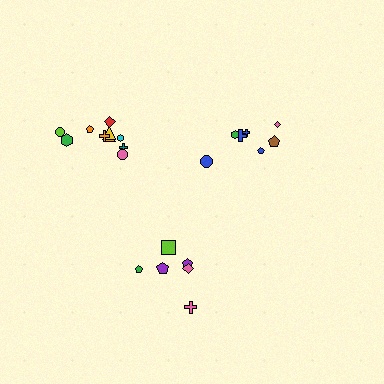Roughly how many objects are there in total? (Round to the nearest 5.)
Roughly 25 objects in total.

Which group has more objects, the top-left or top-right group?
The top-left group.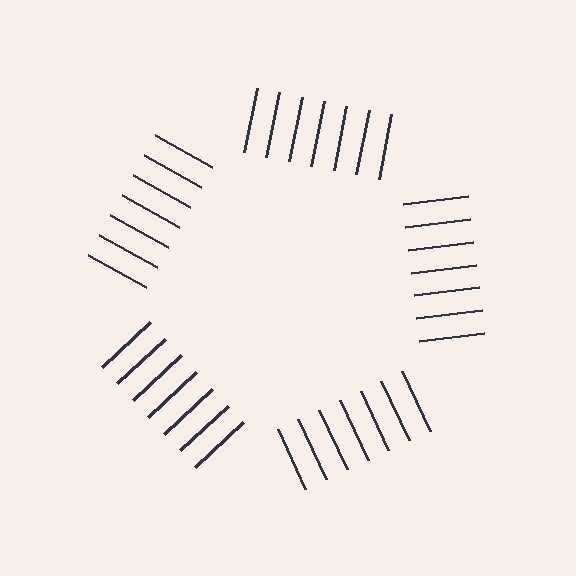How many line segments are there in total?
35 — 7 along each of the 5 edges.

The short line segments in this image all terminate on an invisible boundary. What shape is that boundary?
An illusory pentagon — the line segments terminate on its edges but no continuous stroke is drawn.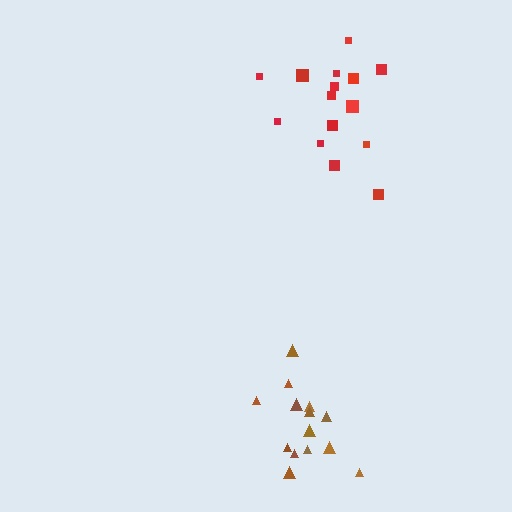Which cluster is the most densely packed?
Red.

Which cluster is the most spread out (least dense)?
Brown.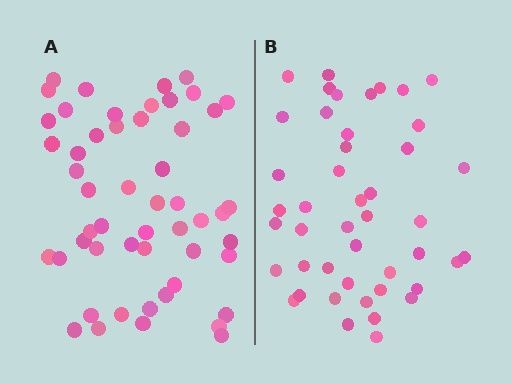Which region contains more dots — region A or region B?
Region A (the left region) has more dots.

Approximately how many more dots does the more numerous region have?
Region A has roughly 8 or so more dots than region B.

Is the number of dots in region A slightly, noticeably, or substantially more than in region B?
Region A has only slightly more — the two regions are fairly close. The ratio is roughly 1.2 to 1.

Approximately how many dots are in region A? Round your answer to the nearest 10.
About 50 dots. (The exact count is 52, which rounds to 50.)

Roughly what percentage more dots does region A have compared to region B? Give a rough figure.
About 15% more.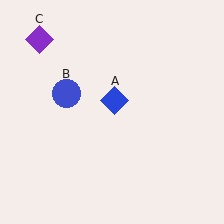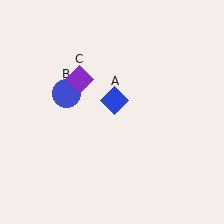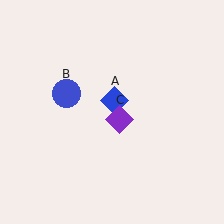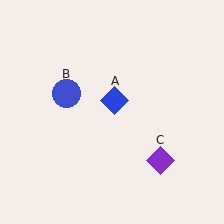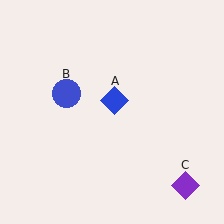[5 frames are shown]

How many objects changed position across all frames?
1 object changed position: purple diamond (object C).